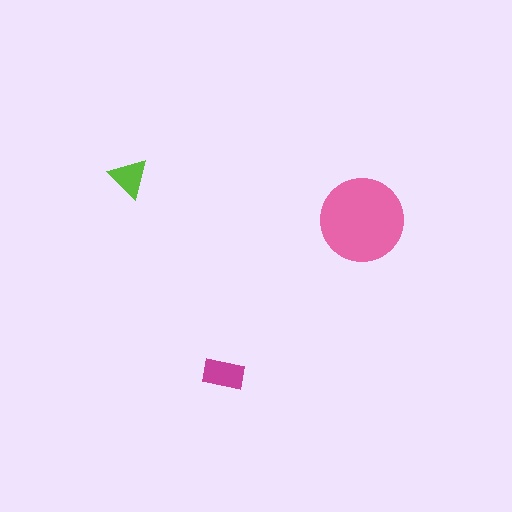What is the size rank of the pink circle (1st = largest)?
1st.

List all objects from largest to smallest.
The pink circle, the magenta rectangle, the lime triangle.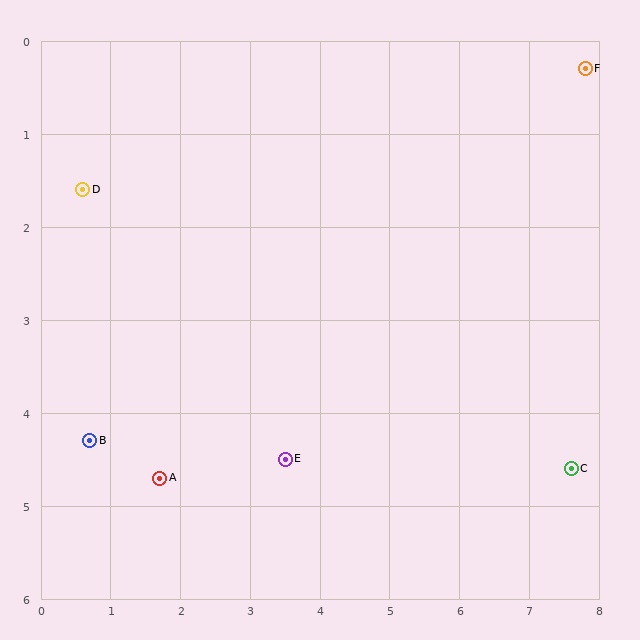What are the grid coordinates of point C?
Point C is at approximately (7.6, 4.6).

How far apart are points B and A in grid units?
Points B and A are about 1.1 grid units apart.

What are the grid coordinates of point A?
Point A is at approximately (1.7, 4.7).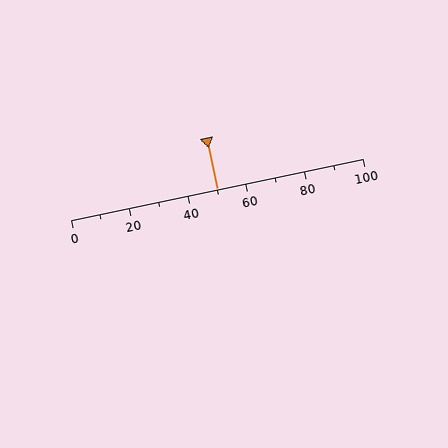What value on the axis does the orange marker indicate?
The marker indicates approximately 50.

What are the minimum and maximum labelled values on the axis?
The axis runs from 0 to 100.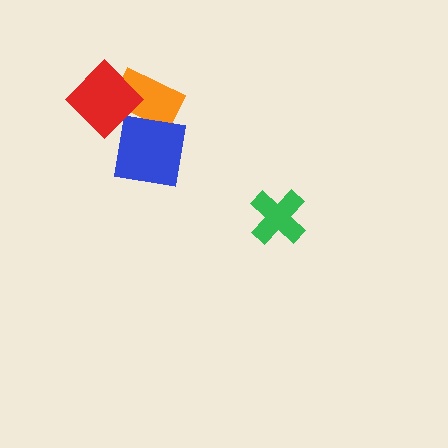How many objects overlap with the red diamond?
2 objects overlap with the red diamond.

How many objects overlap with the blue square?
2 objects overlap with the blue square.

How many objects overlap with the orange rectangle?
2 objects overlap with the orange rectangle.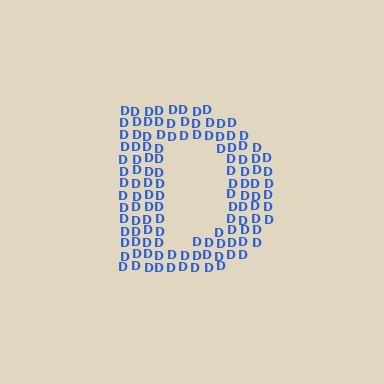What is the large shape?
The large shape is the letter D.